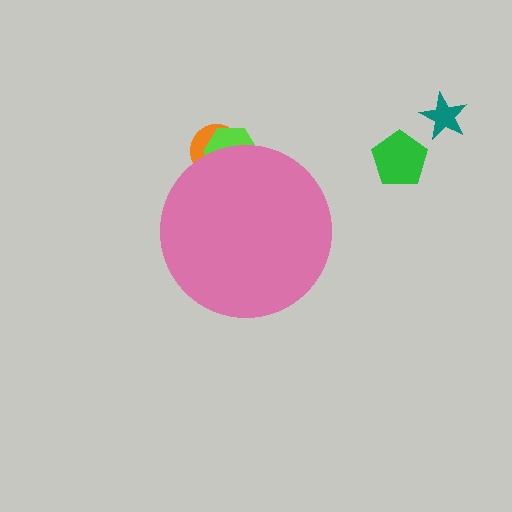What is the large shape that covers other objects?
A pink circle.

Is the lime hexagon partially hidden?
Yes, the lime hexagon is partially hidden behind the pink circle.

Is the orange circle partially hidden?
Yes, the orange circle is partially hidden behind the pink circle.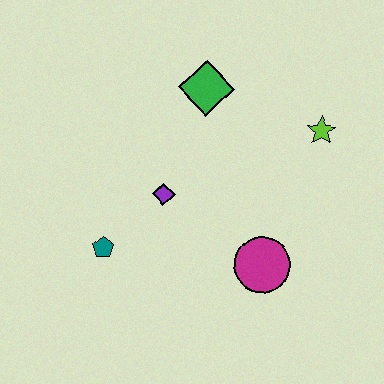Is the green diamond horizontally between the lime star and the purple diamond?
Yes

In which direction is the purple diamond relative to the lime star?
The purple diamond is to the left of the lime star.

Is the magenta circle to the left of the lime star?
Yes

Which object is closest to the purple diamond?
The teal pentagon is closest to the purple diamond.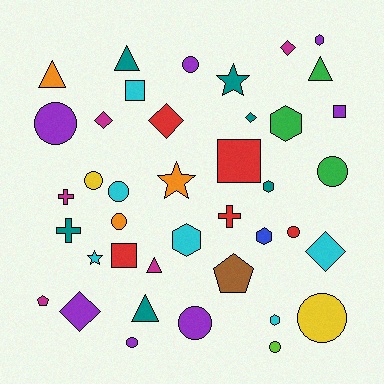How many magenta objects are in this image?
There are 5 magenta objects.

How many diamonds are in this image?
There are 6 diamonds.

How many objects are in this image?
There are 40 objects.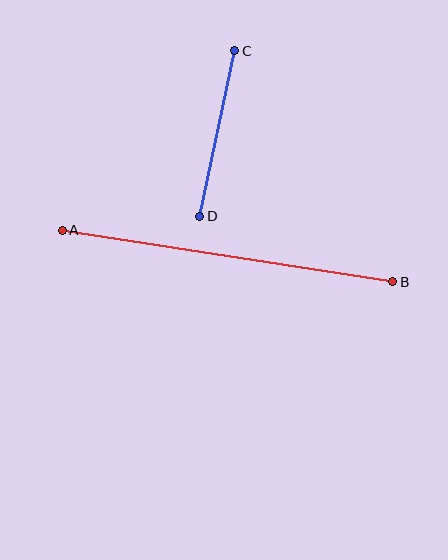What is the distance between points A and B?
The distance is approximately 334 pixels.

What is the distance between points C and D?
The distance is approximately 169 pixels.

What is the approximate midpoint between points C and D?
The midpoint is at approximately (217, 133) pixels.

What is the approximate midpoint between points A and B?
The midpoint is at approximately (227, 256) pixels.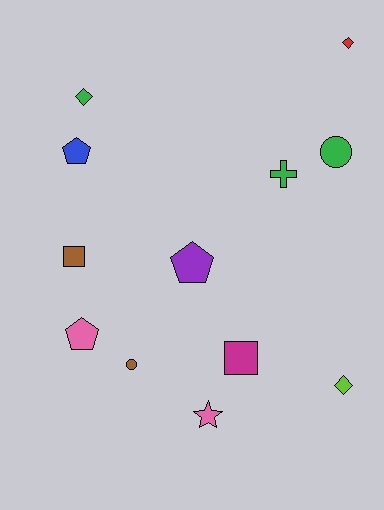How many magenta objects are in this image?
There is 1 magenta object.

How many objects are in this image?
There are 12 objects.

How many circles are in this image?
There are 2 circles.